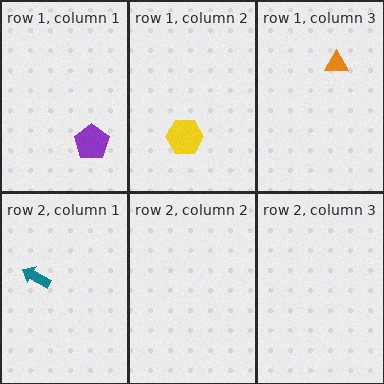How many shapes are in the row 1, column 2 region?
1.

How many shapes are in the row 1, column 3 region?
1.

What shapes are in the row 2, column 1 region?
The teal arrow.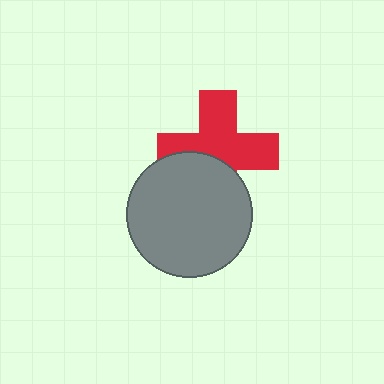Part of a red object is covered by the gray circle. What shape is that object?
It is a cross.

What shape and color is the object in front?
The object in front is a gray circle.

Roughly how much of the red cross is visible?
Most of it is visible (roughly 65%).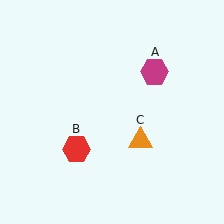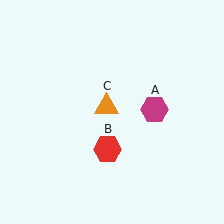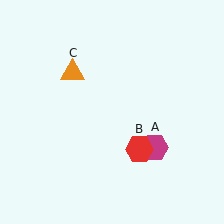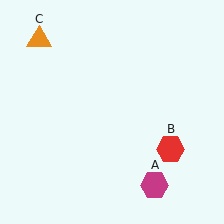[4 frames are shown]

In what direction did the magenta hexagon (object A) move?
The magenta hexagon (object A) moved down.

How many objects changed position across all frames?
3 objects changed position: magenta hexagon (object A), red hexagon (object B), orange triangle (object C).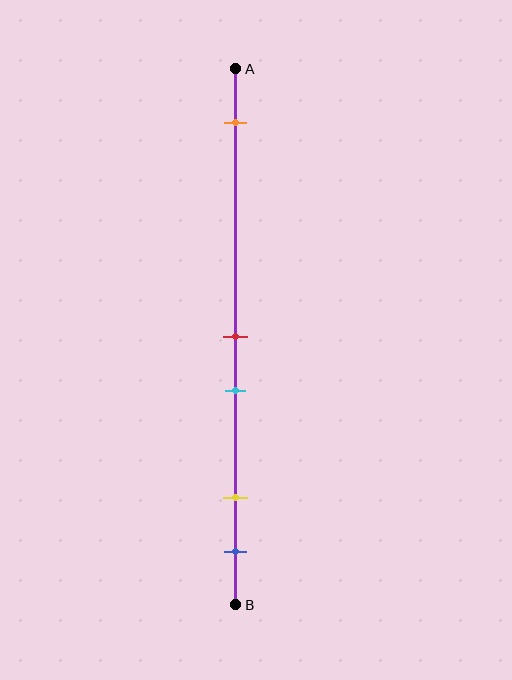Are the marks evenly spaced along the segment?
No, the marks are not evenly spaced.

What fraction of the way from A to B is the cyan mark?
The cyan mark is approximately 60% (0.6) of the way from A to B.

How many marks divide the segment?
There are 5 marks dividing the segment.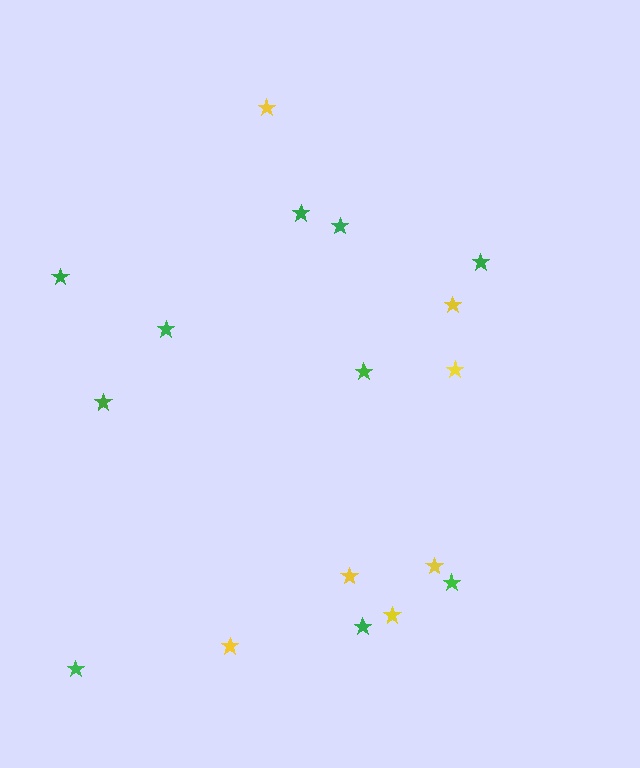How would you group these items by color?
There are 2 groups: one group of green stars (10) and one group of yellow stars (7).